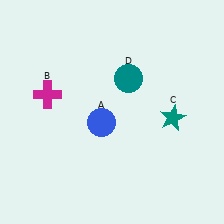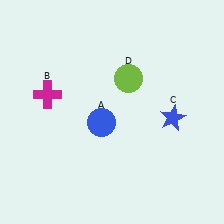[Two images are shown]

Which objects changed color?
C changed from teal to blue. D changed from teal to lime.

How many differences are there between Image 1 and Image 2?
There are 2 differences between the two images.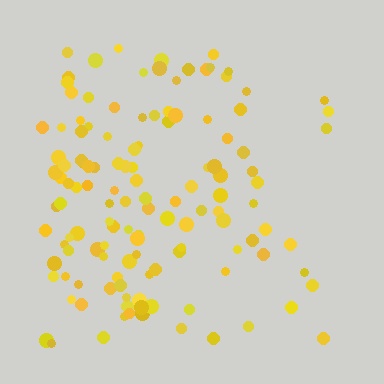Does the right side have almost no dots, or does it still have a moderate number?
Still a moderate number, just noticeably fewer than the left.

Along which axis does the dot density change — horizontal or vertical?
Horizontal.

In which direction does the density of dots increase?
From right to left, with the left side densest.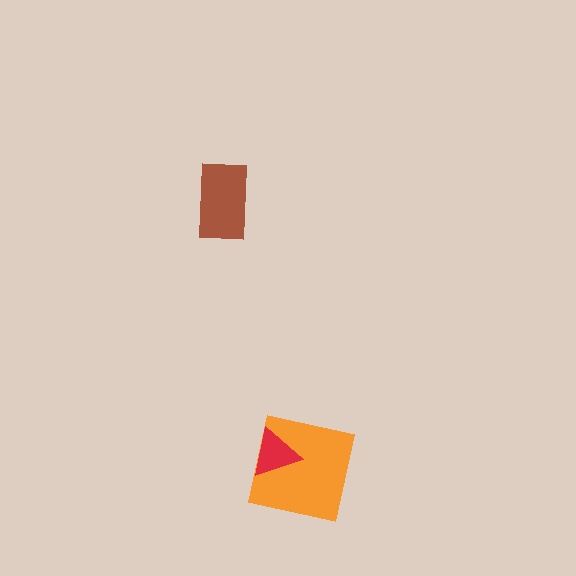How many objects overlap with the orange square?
1 object overlaps with the orange square.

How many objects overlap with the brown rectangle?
0 objects overlap with the brown rectangle.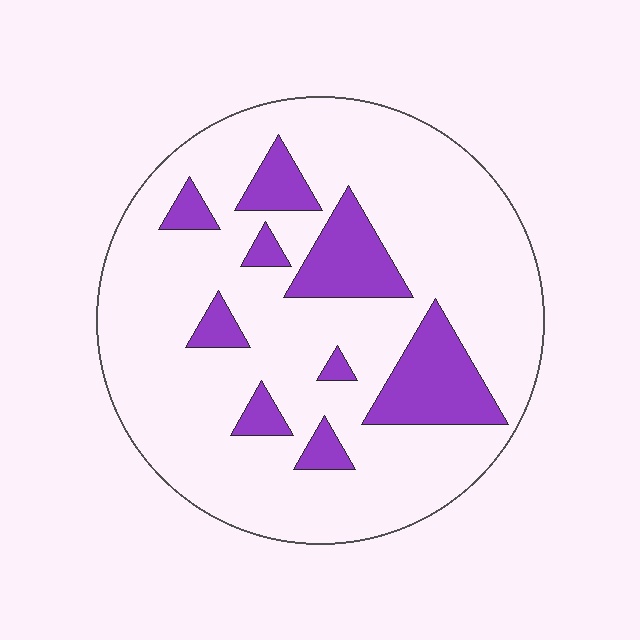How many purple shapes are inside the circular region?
9.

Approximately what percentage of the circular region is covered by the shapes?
Approximately 20%.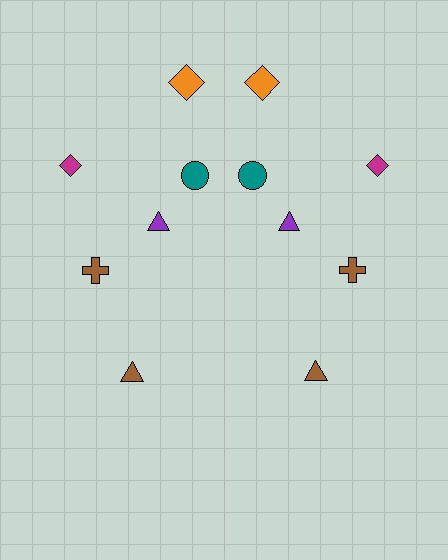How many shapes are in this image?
There are 12 shapes in this image.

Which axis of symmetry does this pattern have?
The pattern has a vertical axis of symmetry running through the center of the image.